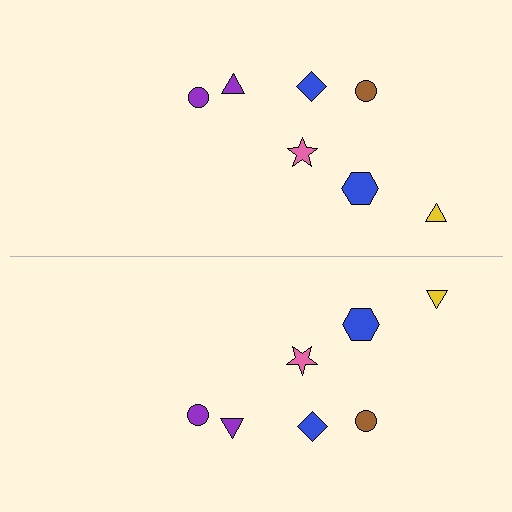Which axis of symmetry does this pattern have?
The pattern has a horizontal axis of symmetry running through the center of the image.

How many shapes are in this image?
There are 14 shapes in this image.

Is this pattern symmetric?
Yes, this pattern has bilateral (reflection) symmetry.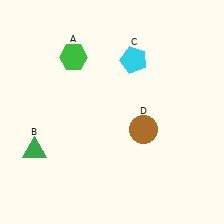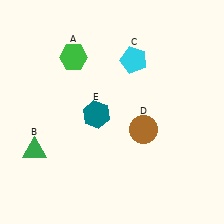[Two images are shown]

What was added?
A teal hexagon (E) was added in Image 2.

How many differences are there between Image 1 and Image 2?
There is 1 difference between the two images.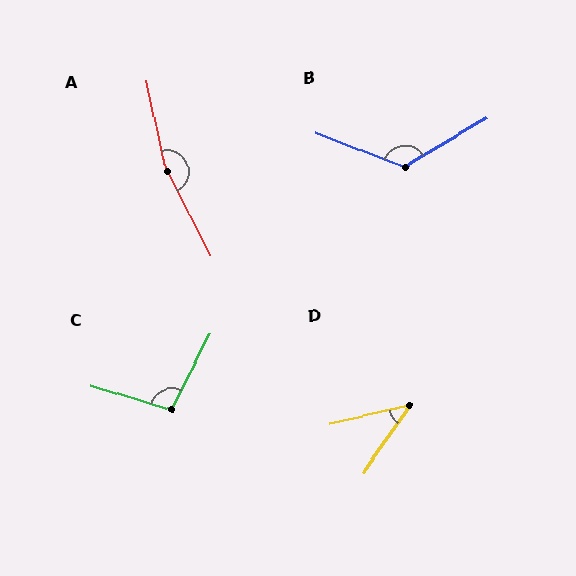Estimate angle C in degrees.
Approximately 100 degrees.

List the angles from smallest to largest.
D (43°), C (100°), B (128°), A (165°).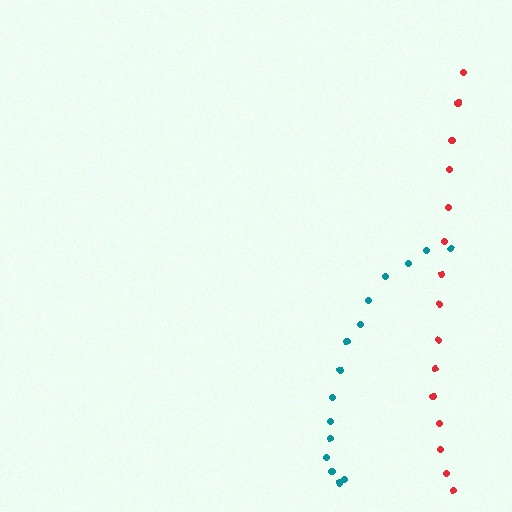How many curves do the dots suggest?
There are 2 distinct paths.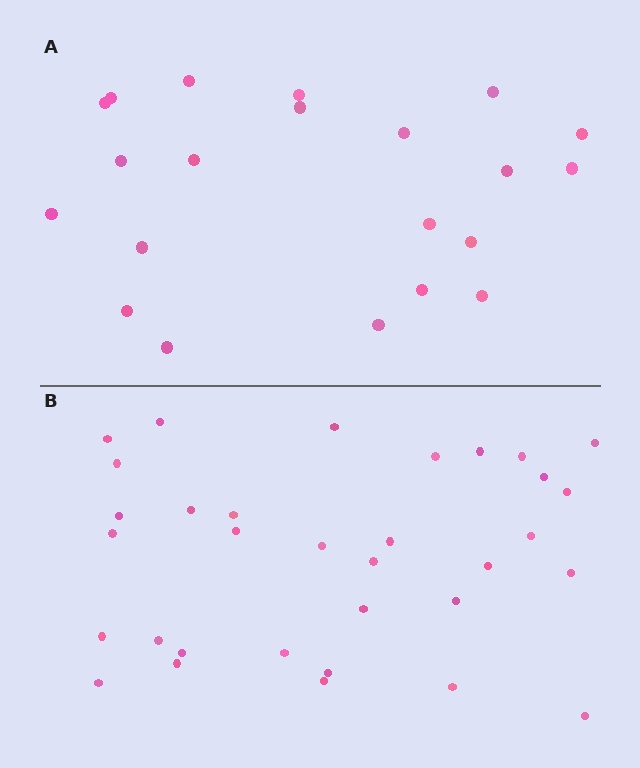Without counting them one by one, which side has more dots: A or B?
Region B (the bottom region) has more dots.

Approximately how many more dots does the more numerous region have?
Region B has roughly 12 or so more dots than region A.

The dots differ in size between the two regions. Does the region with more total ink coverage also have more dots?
No. Region A has more total ink coverage because its dots are larger, but region B actually contains more individual dots. Total area can be misleading — the number of items is what matters here.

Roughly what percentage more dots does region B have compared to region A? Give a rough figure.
About 55% more.